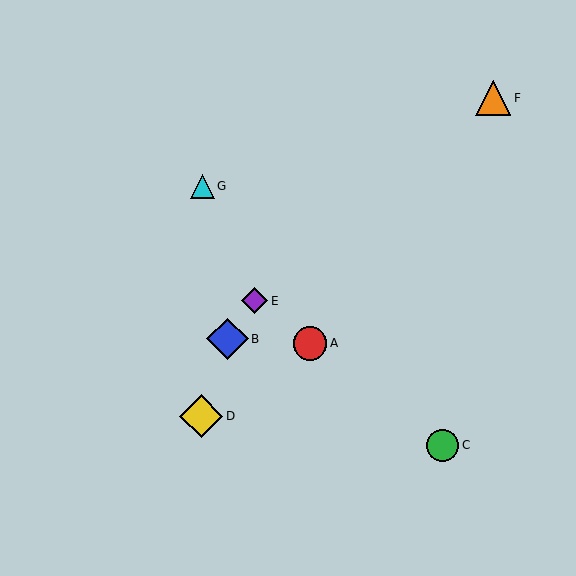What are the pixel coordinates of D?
Object D is at (201, 416).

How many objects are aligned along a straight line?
3 objects (A, C, E) are aligned along a straight line.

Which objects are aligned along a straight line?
Objects A, C, E are aligned along a straight line.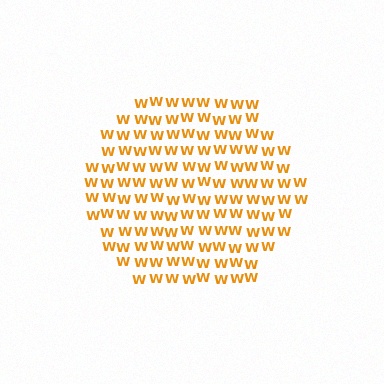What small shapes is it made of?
It is made of small letter W's.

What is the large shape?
The large shape is a hexagon.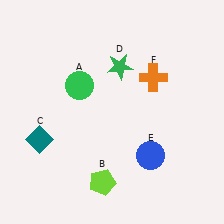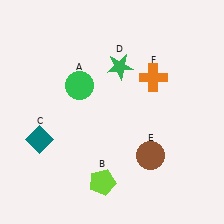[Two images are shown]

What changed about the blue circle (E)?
In Image 1, E is blue. In Image 2, it changed to brown.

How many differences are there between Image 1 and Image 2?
There is 1 difference between the two images.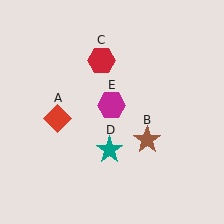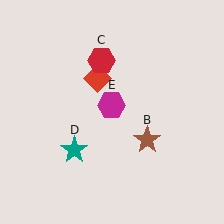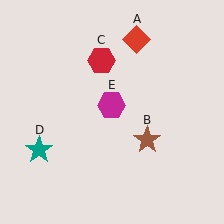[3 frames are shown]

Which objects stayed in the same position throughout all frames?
Brown star (object B) and red hexagon (object C) and magenta hexagon (object E) remained stationary.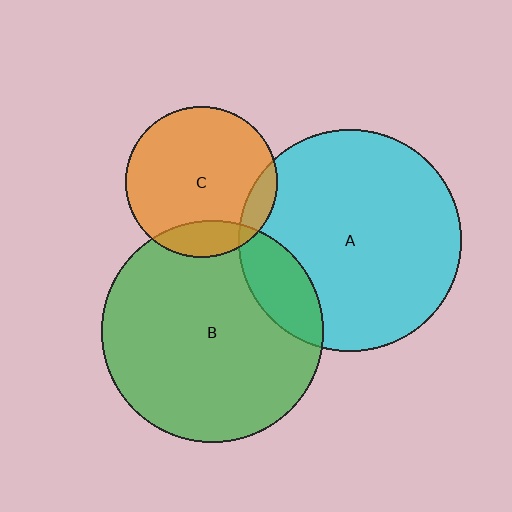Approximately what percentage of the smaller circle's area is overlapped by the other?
Approximately 15%.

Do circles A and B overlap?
Yes.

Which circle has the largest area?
Circle A (cyan).